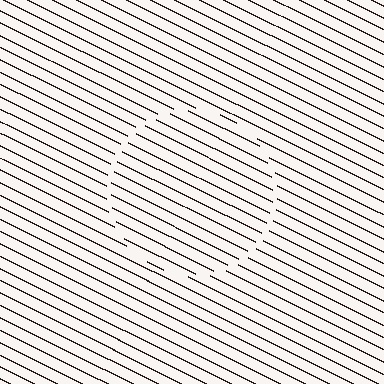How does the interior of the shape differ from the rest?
The interior of the shape contains the same grating, shifted by half a period — the contour is defined by the phase discontinuity where line-ends from the inner and outer gratings abut.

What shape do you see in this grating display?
An illusory circle. The interior of the shape contains the same grating, shifted by half a period — the contour is defined by the phase discontinuity where line-ends from the inner and outer gratings abut.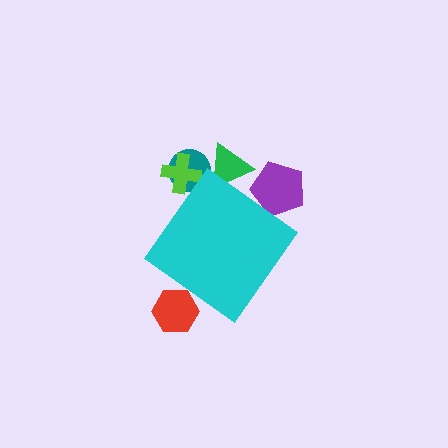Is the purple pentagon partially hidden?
Yes, the purple pentagon is partially hidden behind the cyan diamond.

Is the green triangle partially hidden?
Yes, the green triangle is partially hidden behind the cyan diamond.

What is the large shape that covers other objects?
A cyan diamond.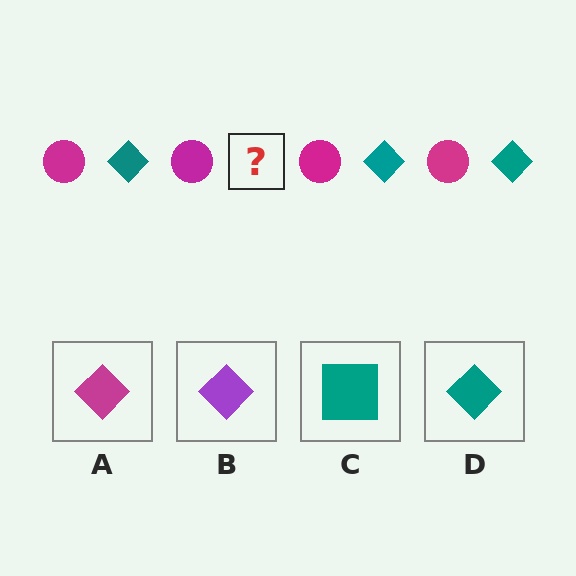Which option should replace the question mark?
Option D.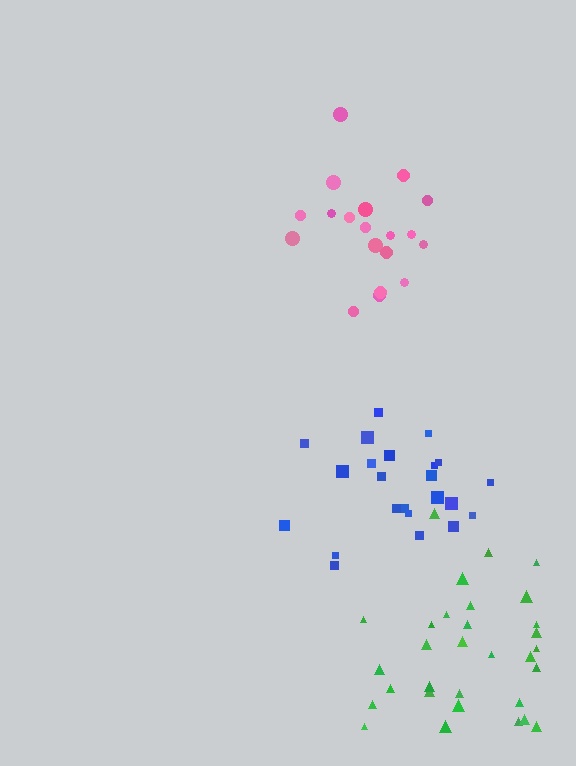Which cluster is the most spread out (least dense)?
Green.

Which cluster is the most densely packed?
Blue.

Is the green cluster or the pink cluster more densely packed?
Pink.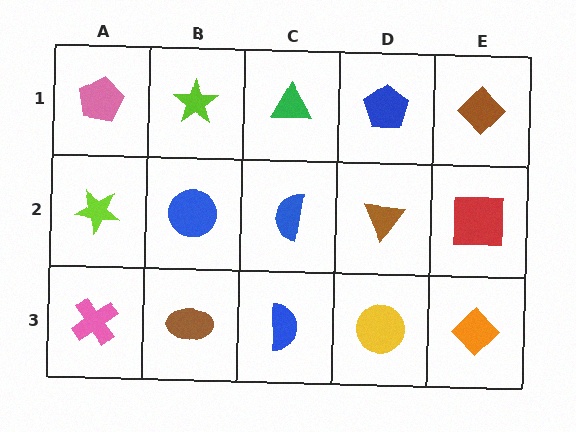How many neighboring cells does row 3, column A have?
2.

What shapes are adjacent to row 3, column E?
A red square (row 2, column E), a yellow circle (row 3, column D).